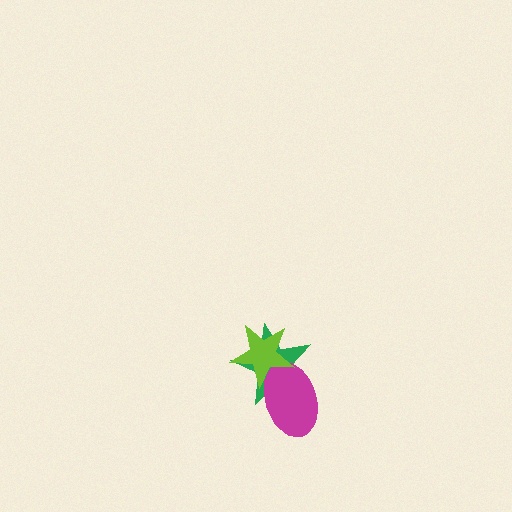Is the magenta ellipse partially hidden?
Yes, it is partially covered by another shape.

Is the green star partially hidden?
Yes, it is partially covered by another shape.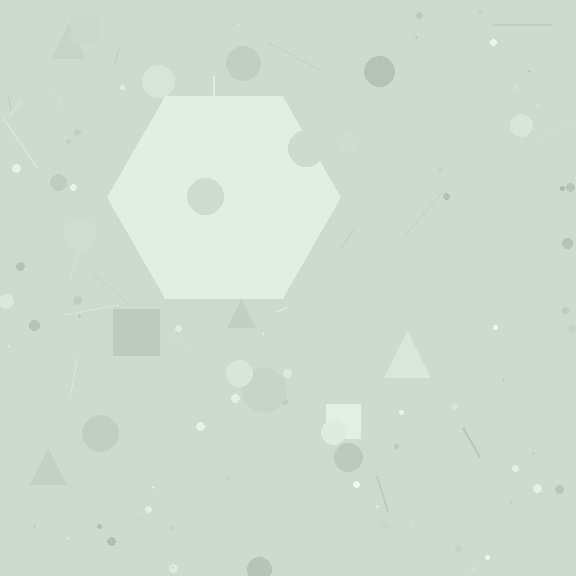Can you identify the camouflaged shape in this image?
The camouflaged shape is a hexagon.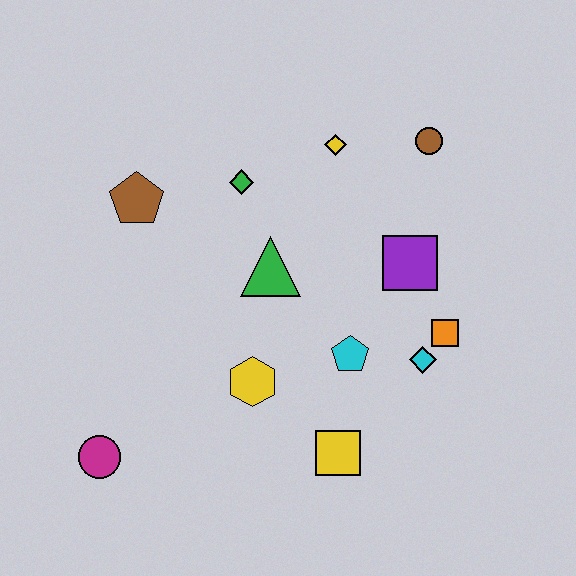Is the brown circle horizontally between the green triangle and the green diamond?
No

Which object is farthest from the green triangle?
The magenta circle is farthest from the green triangle.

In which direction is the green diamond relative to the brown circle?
The green diamond is to the left of the brown circle.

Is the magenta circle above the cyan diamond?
No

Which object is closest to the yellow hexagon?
The cyan pentagon is closest to the yellow hexagon.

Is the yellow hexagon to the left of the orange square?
Yes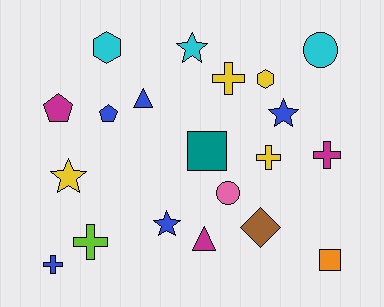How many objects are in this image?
There are 20 objects.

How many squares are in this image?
There are 2 squares.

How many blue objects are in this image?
There are 5 blue objects.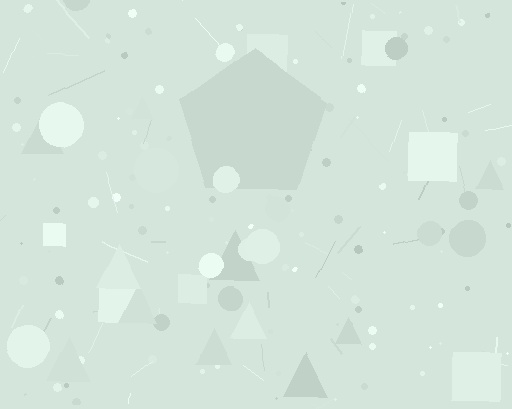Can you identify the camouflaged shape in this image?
The camouflaged shape is a pentagon.